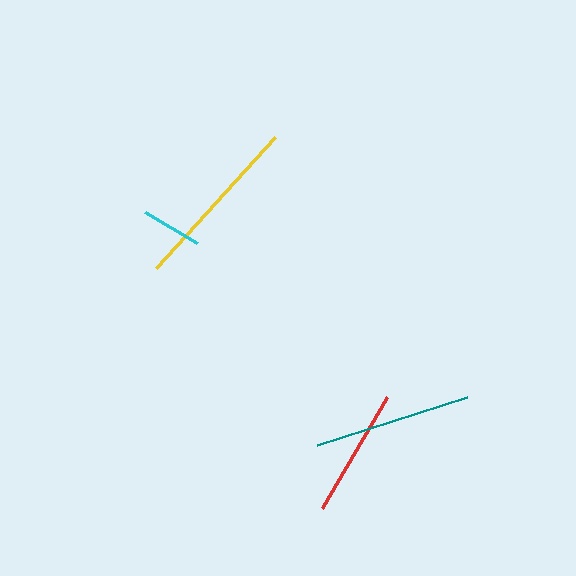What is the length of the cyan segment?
The cyan segment is approximately 60 pixels long.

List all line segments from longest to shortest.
From longest to shortest: yellow, teal, red, cyan.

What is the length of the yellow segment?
The yellow segment is approximately 177 pixels long.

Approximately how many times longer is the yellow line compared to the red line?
The yellow line is approximately 1.4 times the length of the red line.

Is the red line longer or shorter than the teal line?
The teal line is longer than the red line.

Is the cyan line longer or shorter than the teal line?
The teal line is longer than the cyan line.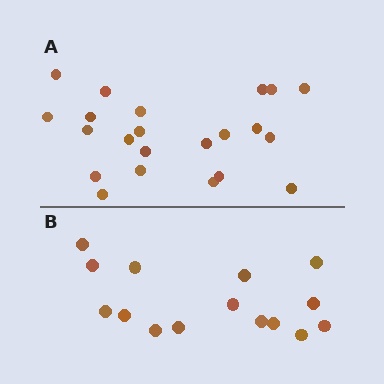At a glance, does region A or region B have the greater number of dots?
Region A (the top region) has more dots.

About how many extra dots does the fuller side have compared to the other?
Region A has roughly 8 or so more dots than region B.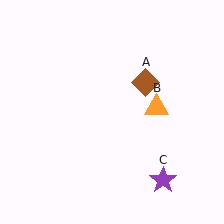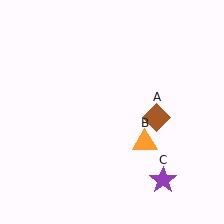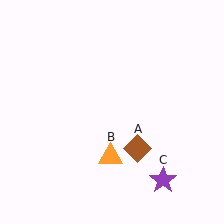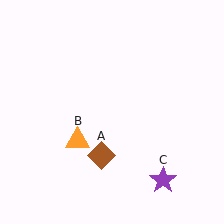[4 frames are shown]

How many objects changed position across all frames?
2 objects changed position: brown diamond (object A), orange triangle (object B).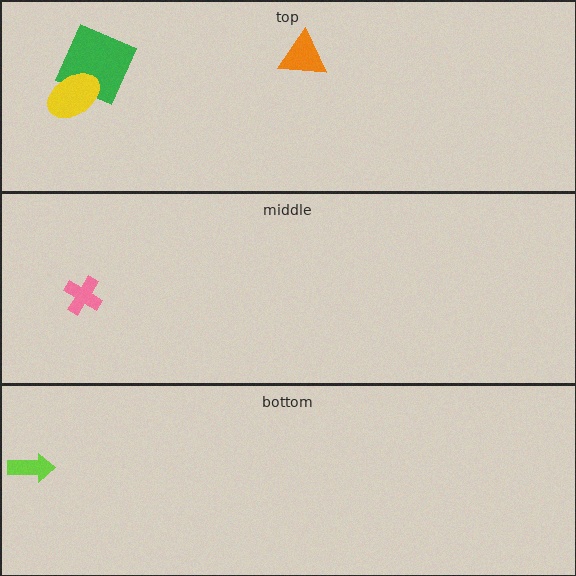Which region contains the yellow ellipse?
The top region.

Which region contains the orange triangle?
The top region.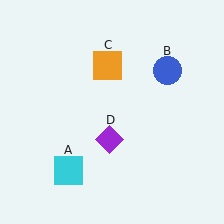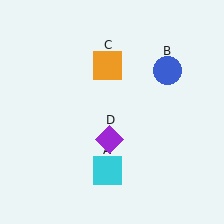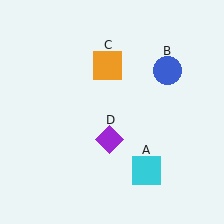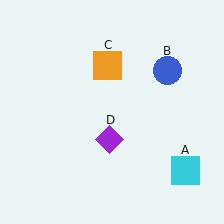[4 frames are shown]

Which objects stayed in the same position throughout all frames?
Blue circle (object B) and orange square (object C) and purple diamond (object D) remained stationary.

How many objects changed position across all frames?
1 object changed position: cyan square (object A).